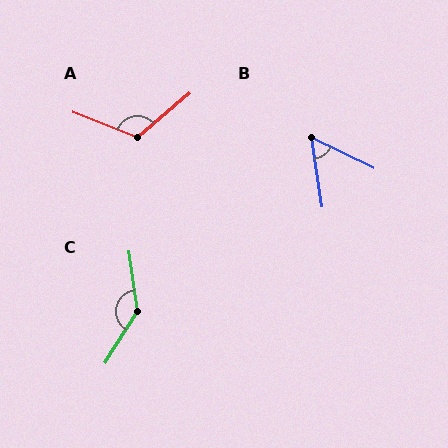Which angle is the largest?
C, at approximately 140 degrees.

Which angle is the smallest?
B, at approximately 55 degrees.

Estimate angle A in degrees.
Approximately 118 degrees.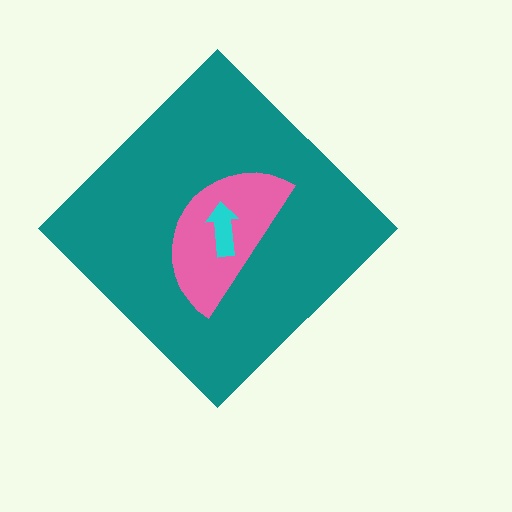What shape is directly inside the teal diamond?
The pink semicircle.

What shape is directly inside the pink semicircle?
The cyan arrow.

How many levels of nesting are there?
3.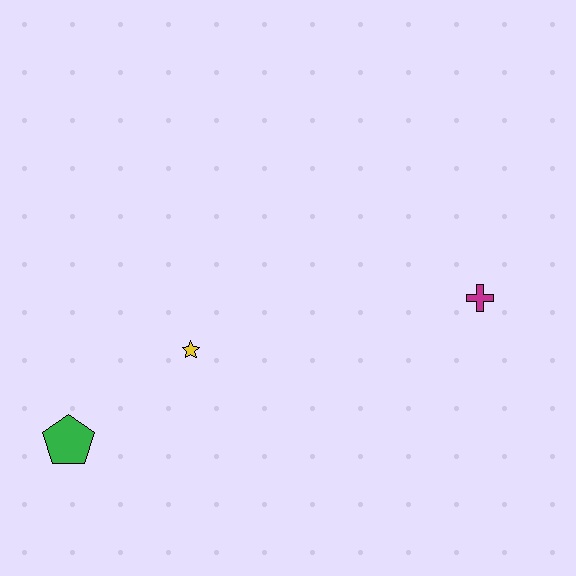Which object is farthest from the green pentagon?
The magenta cross is farthest from the green pentagon.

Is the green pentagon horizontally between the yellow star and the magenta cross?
No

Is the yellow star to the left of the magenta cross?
Yes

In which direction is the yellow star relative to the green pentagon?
The yellow star is to the right of the green pentagon.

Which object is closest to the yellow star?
The green pentagon is closest to the yellow star.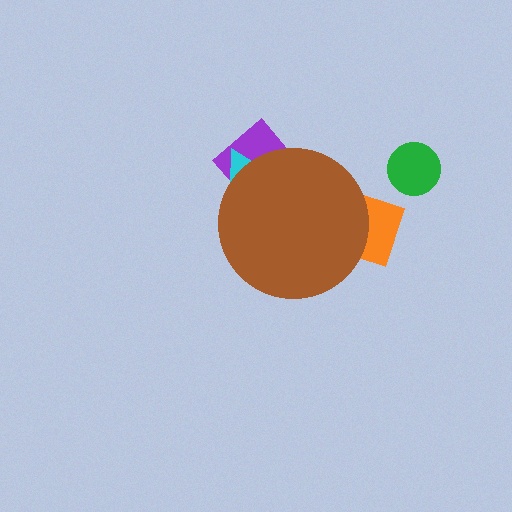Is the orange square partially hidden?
Yes, the orange square is partially hidden behind the brown circle.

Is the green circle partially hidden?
No, the green circle is fully visible.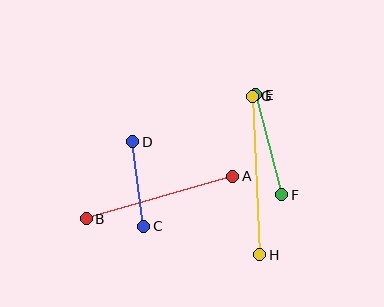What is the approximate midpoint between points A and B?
The midpoint is at approximately (159, 198) pixels.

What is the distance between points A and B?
The distance is approximately 153 pixels.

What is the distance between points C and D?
The distance is approximately 85 pixels.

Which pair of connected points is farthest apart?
Points G and H are farthest apart.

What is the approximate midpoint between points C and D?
The midpoint is at approximately (138, 184) pixels.